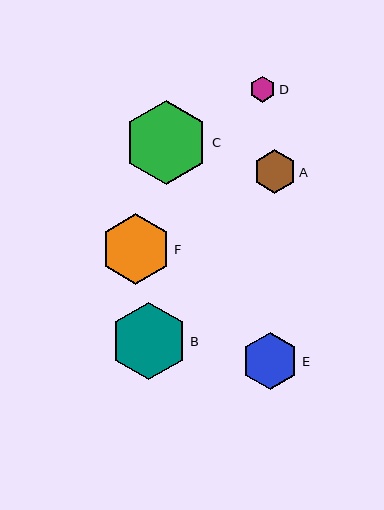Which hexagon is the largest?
Hexagon C is the largest with a size of approximately 84 pixels.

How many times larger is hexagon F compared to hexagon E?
Hexagon F is approximately 1.2 times the size of hexagon E.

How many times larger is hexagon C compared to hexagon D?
Hexagon C is approximately 3.2 times the size of hexagon D.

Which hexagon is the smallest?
Hexagon D is the smallest with a size of approximately 26 pixels.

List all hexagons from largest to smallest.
From largest to smallest: C, B, F, E, A, D.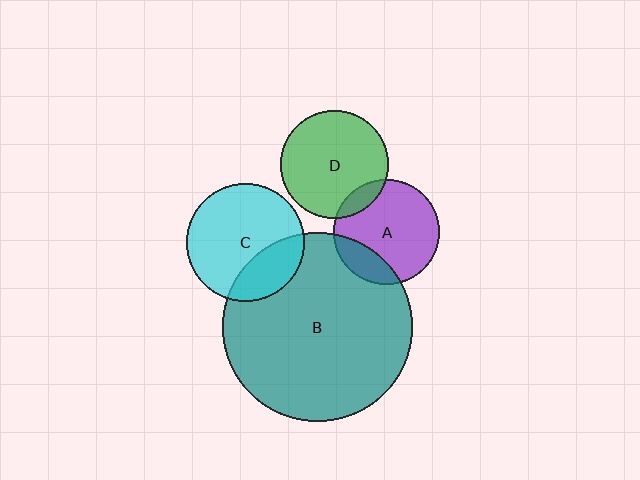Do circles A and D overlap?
Yes.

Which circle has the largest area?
Circle B (teal).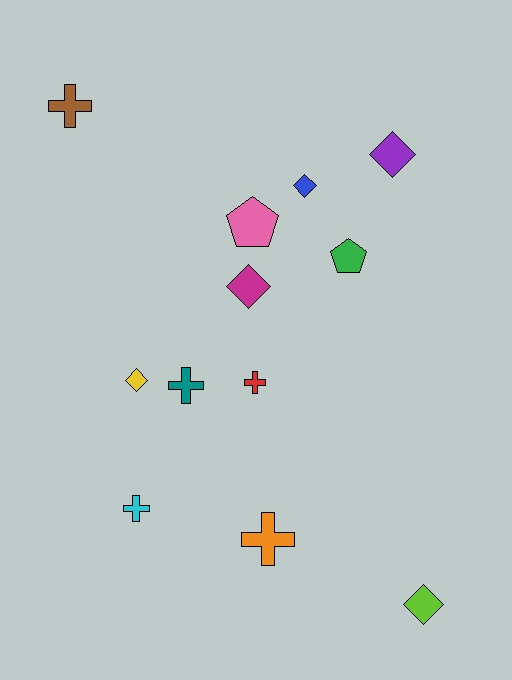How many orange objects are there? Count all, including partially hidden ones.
There is 1 orange object.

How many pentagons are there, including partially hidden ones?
There are 2 pentagons.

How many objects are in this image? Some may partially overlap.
There are 12 objects.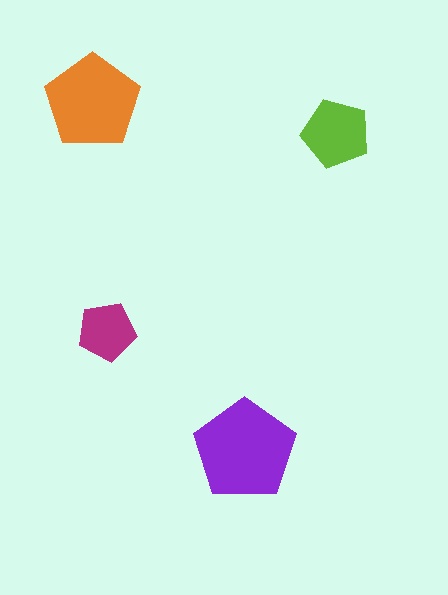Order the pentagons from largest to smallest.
the purple one, the orange one, the lime one, the magenta one.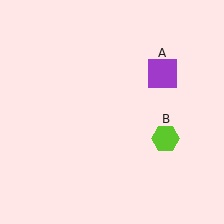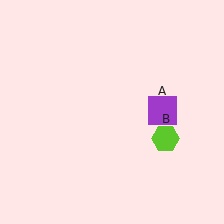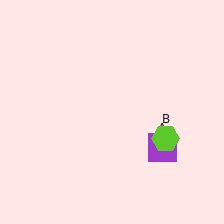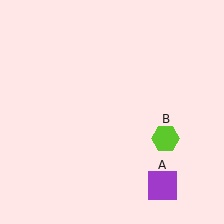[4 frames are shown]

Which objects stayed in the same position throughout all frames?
Lime hexagon (object B) remained stationary.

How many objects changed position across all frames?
1 object changed position: purple square (object A).